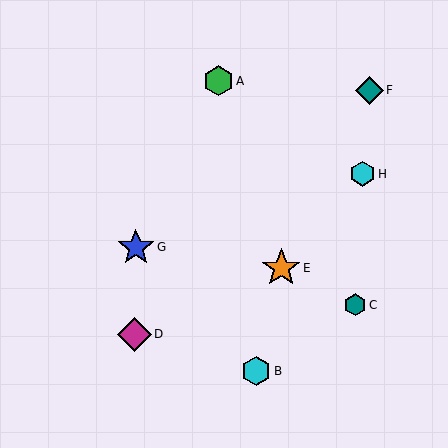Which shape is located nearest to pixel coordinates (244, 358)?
The cyan hexagon (labeled B) at (256, 371) is nearest to that location.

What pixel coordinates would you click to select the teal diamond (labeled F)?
Click at (369, 90) to select the teal diamond F.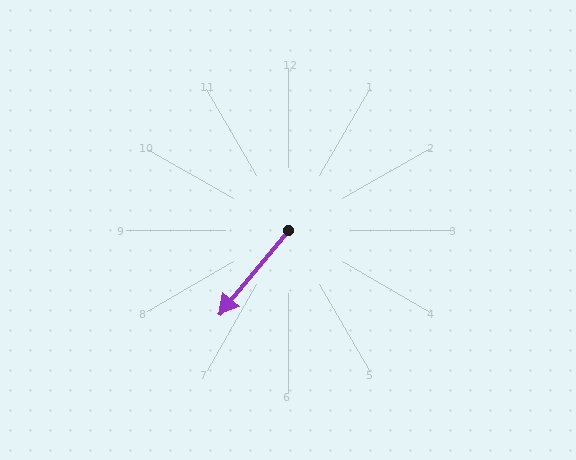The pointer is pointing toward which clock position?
Roughly 7 o'clock.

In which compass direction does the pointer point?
Southwest.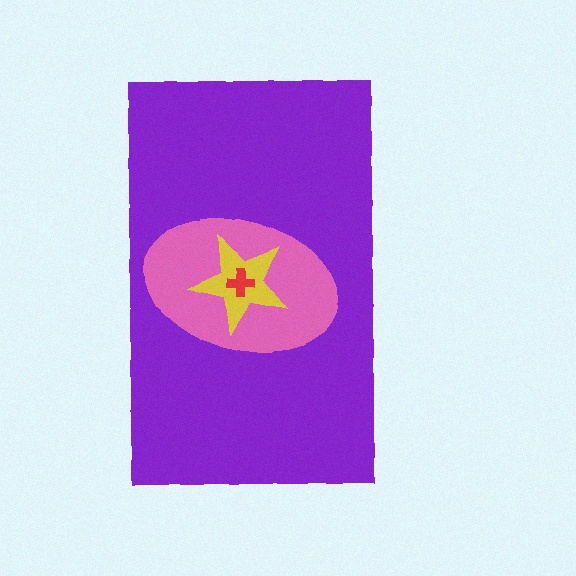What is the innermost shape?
The red cross.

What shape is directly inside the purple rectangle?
The pink ellipse.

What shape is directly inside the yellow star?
The red cross.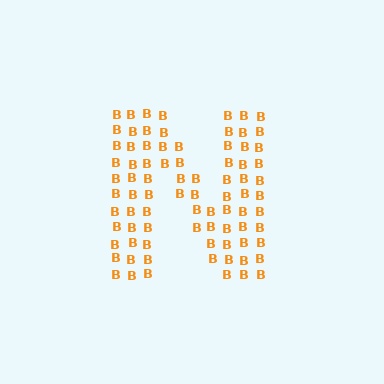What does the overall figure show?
The overall figure shows the letter N.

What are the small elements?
The small elements are letter B's.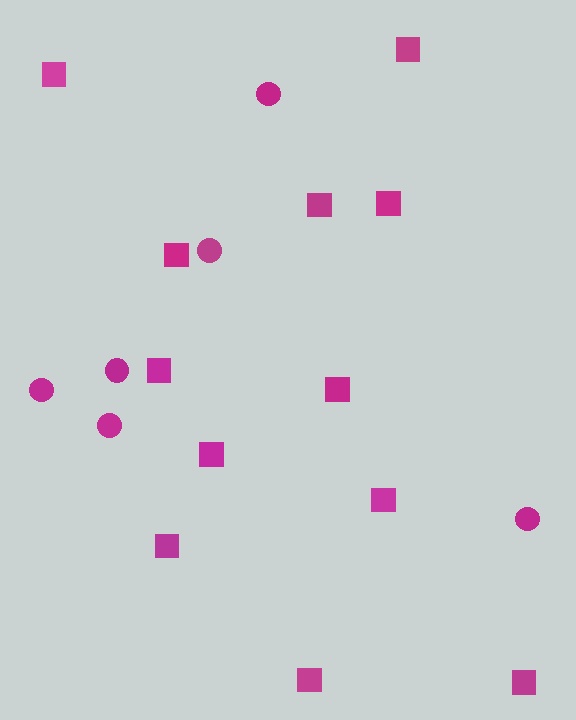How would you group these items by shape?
There are 2 groups: one group of circles (6) and one group of squares (12).